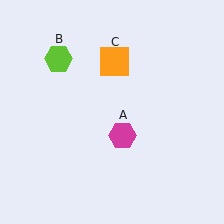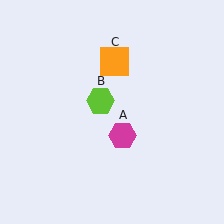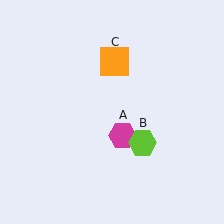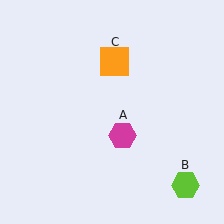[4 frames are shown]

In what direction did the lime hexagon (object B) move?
The lime hexagon (object B) moved down and to the right.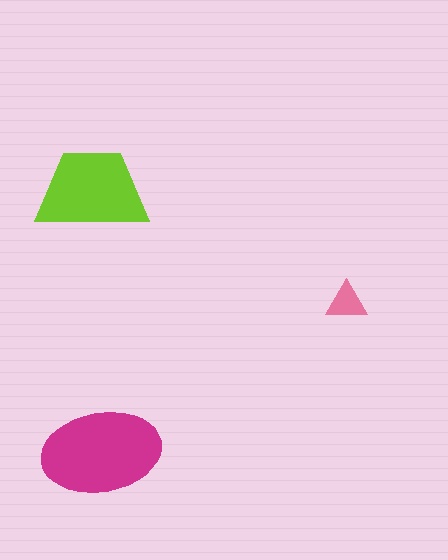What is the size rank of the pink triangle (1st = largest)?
3rd.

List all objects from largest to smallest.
The magenta ellipse, the lime trapezoid, the pink triangle.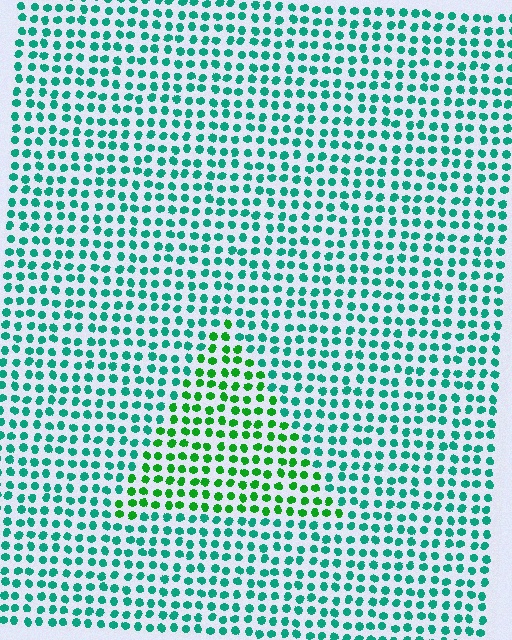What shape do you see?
I see a triangle.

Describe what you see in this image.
The image is filled with small teal elements in a uniform arrangement. A triangle-shaped region is visible where the elements are tinted to a slightly different hue, forming a subtle color boundary.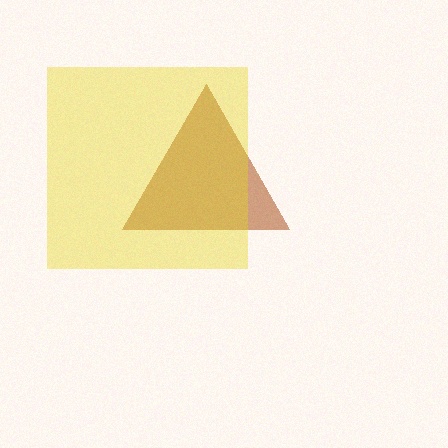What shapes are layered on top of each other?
The layered shapes are: a brown triangle, a yellow square.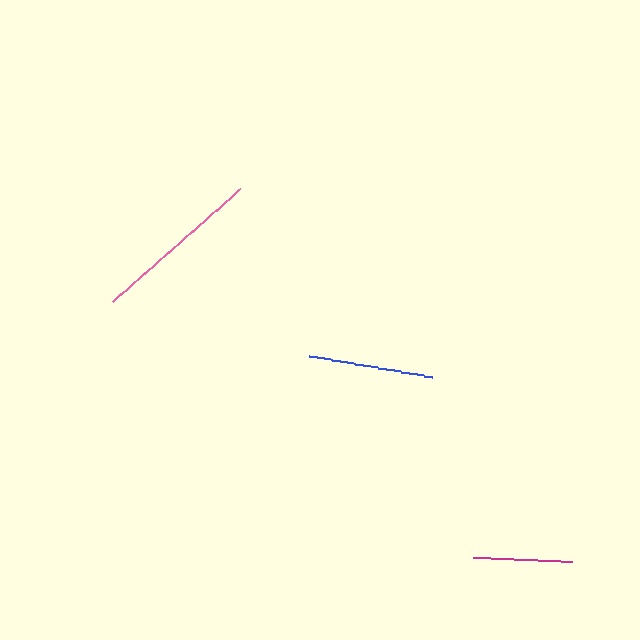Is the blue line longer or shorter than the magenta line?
The blue line is longer than the magenta line.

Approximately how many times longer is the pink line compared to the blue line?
The pink line is approximately 1.4 times the length of the blue line.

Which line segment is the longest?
The pink line is the longest at approximately 170 pixels.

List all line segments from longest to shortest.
From longest to shortest: pink, blue, magenta.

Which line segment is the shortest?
The magenta line is the shortest at approximately 99 pixels.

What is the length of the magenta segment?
The magenta segment is approximately 99 pixels long.